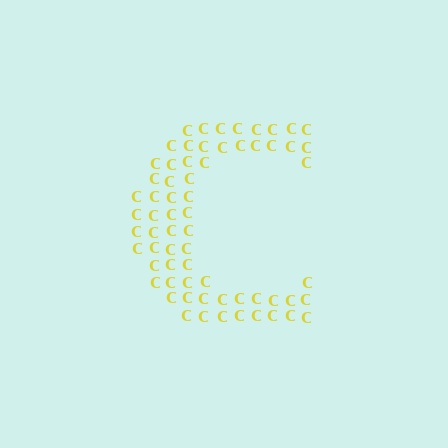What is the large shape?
The large shape is the letter C.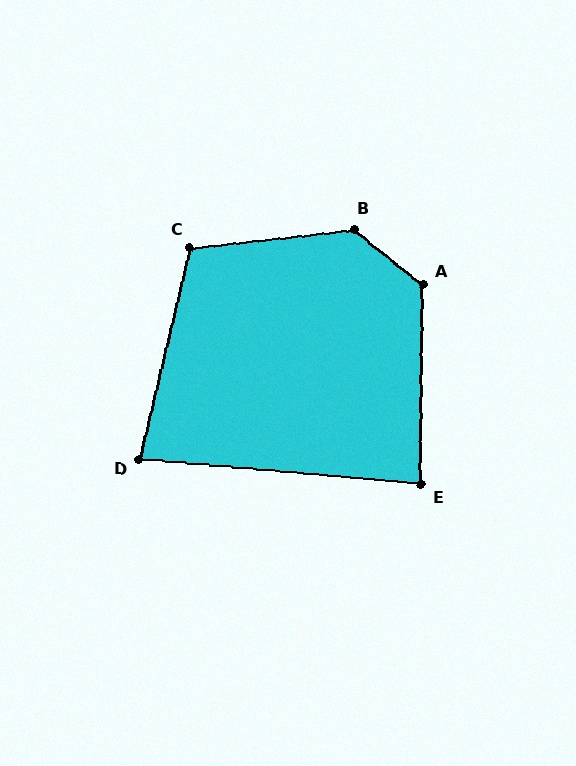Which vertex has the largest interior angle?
B, at approximately 135 degrees.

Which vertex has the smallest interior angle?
D, at approximately 82 degrees.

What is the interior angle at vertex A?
Approximately 128 degrees (obtuse).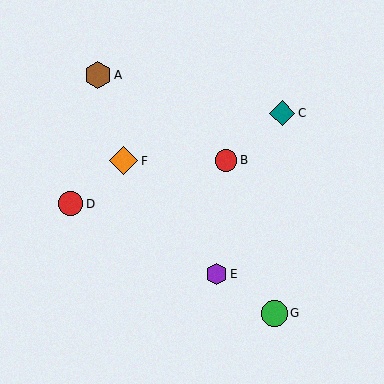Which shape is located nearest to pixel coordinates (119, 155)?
The orange diamond (labeled F) at (123, 161) is nearest to that location.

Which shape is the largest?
The orange diamond (labeled F) is the largest.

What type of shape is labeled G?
Shape G is a green circle.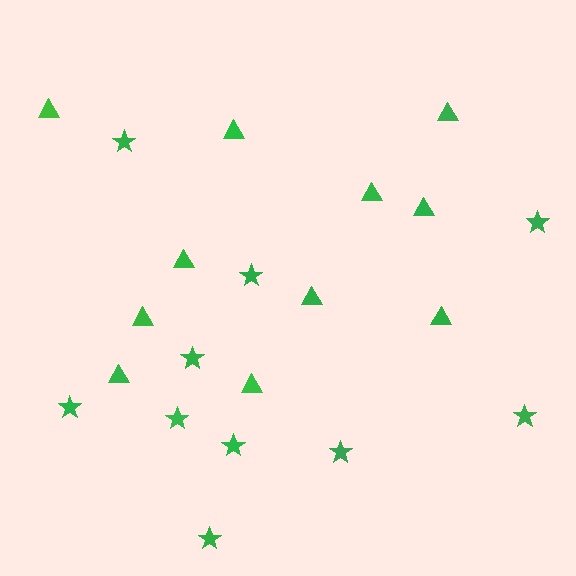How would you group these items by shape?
There are 2 groups: one group of stars (10) and one group of triangles (11).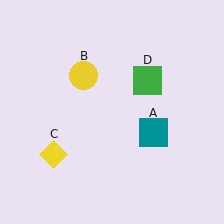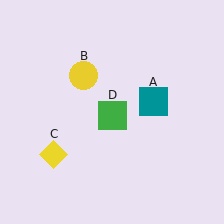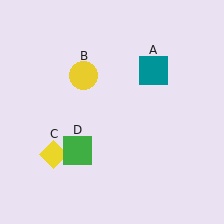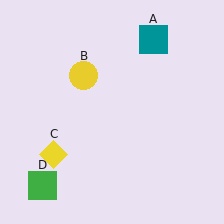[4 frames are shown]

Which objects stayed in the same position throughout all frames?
Yellow circle (object B) and yellow diamond (object C) remained stationary.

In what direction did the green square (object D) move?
The green square (object D) moved down and to the left.